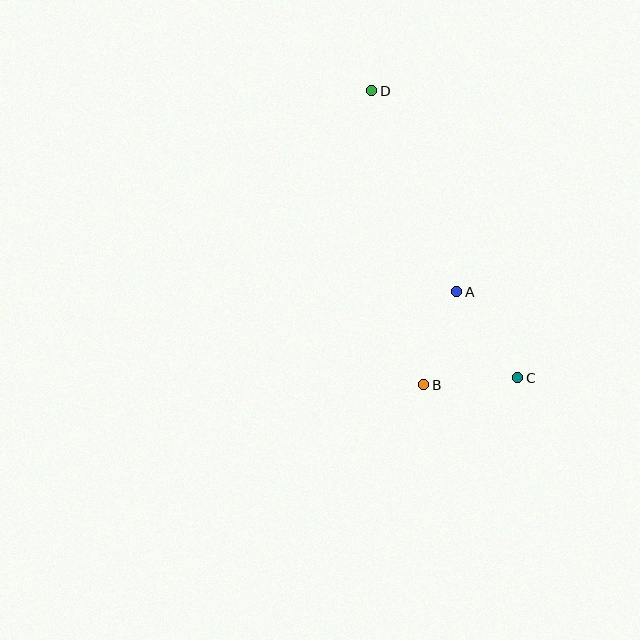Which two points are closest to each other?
Points B and C are closest to each other.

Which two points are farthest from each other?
Points C and D are farthest from each other.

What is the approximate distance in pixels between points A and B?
The distance between A and B is approximately 99 pixels.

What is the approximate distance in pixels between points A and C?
The distance between A and C is approximately 106 pixels.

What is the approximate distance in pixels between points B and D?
The distance between B and D is approximately 298 pixels.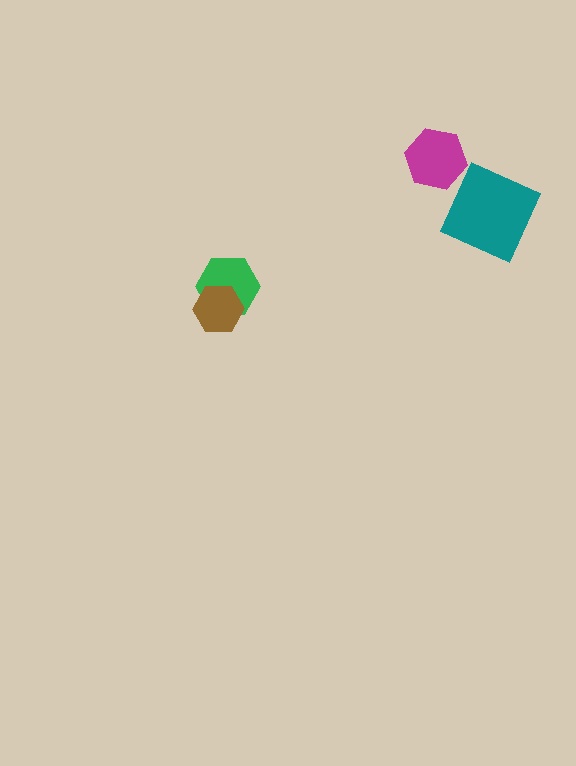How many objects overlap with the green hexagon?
1 object overlaps with the green hexagon.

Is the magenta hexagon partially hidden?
No, no other shape covers it.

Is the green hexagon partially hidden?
Yes, it is partially covered by another shape.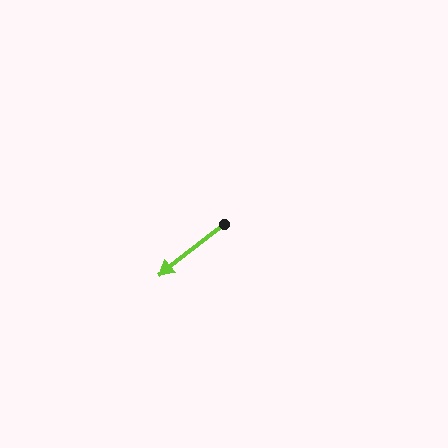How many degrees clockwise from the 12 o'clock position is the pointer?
Approximately 232 degrees.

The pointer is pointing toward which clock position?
Roughly 8 o'clock.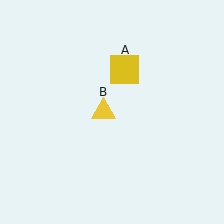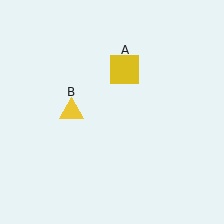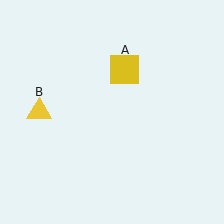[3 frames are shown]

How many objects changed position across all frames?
1 object changed position: yellow triangle (object B).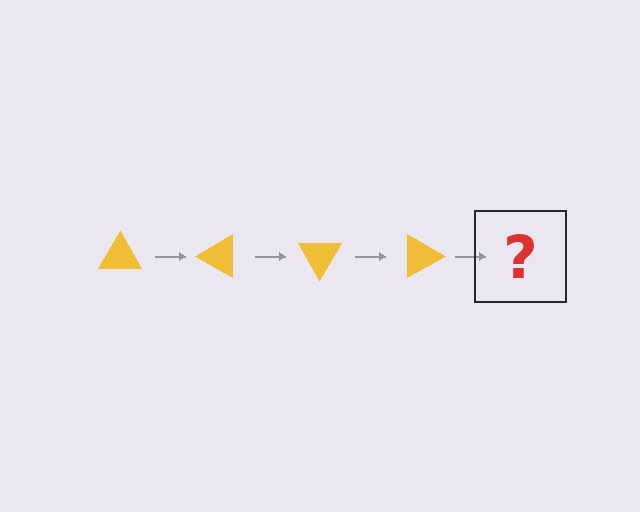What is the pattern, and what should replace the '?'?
The pattern is that the triangle rotates 30 degrees each step. The '?' should be a yellow triangle rotated 120 degrees.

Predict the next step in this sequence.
The next step is a yellow triangle rotated 120 degrees.